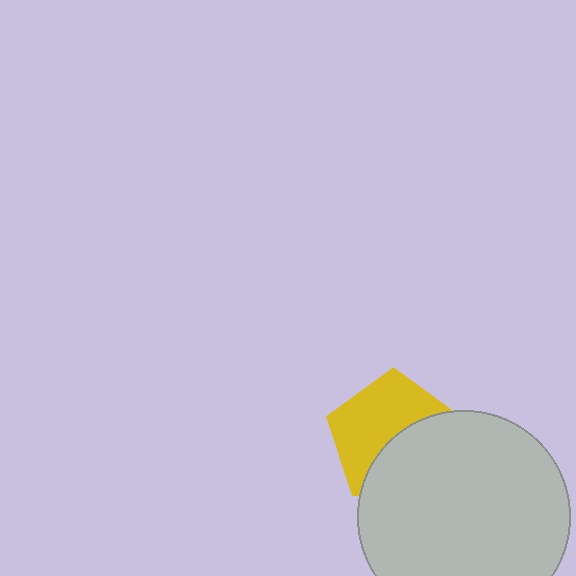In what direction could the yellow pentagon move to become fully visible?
The yellow pentagon could move up. That would shift it out from behind the light gray circle entirely.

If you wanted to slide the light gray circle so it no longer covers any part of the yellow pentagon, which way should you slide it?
Slide it down — that is the most direct way to separate the two shapes.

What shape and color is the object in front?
The object in front is a light gray circle.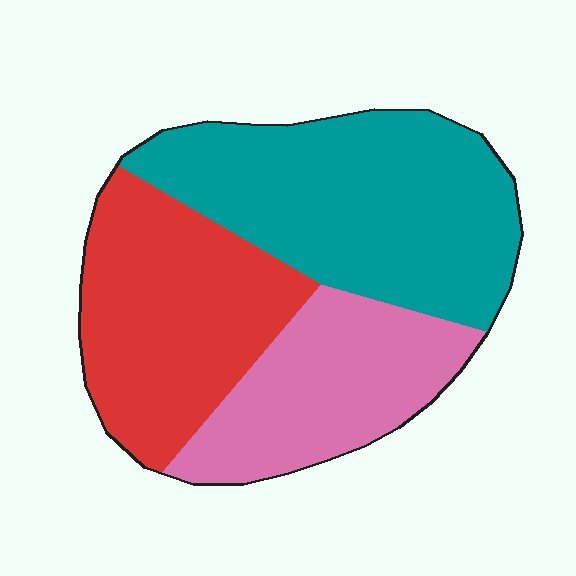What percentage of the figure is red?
Red covers roughly 30% of the figure.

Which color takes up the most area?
Teal, at roughly 40%.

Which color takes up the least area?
Pink, at roughly 25%.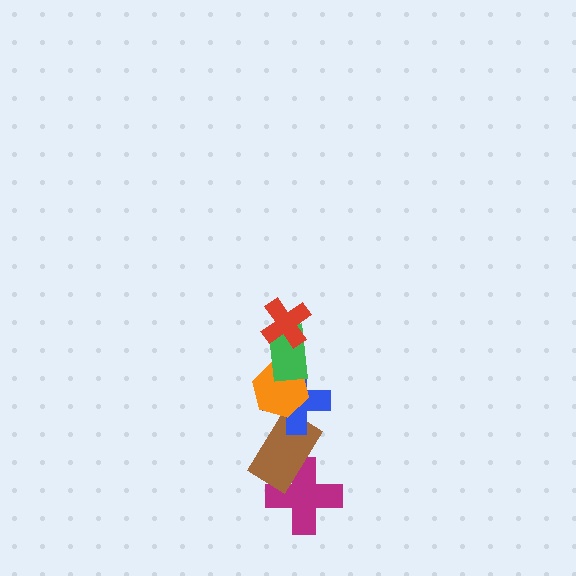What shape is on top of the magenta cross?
The brown rectangle is on top of the magenta cross.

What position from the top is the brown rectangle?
The brown rectangle is 5th from the top.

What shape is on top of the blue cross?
The orange hexagon is on top of the blue cross.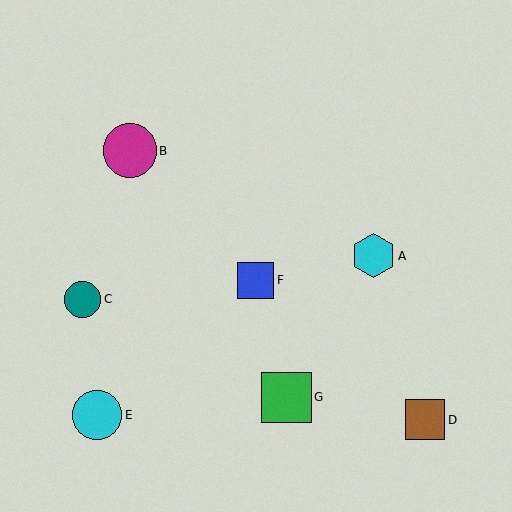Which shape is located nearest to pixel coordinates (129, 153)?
The magenta circle (labeled B) at (129, 151) is nearest to that location.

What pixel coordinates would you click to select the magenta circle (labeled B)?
Click at (129, 151) to select the magenta circle B.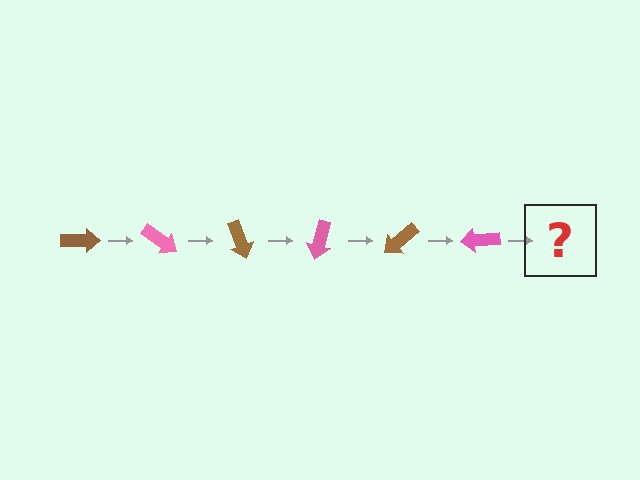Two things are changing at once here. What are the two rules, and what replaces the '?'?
The two rules are that it rotates 35 degrees each step and the color cycles through brown and pink. The '?' should be a brown arrow, rotated 210 degrees from the start.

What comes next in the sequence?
The next element should be a brown arrow, rotated 210 degrees from the start.